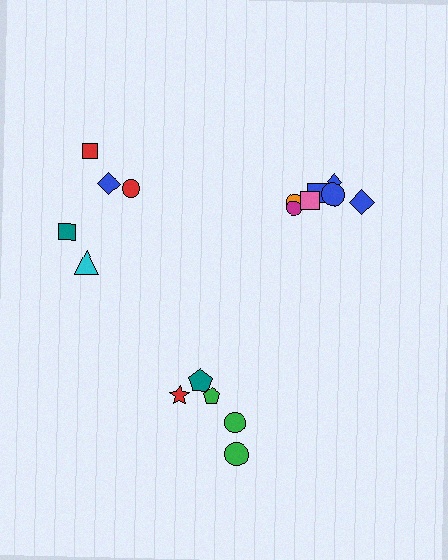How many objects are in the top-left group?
There are 5 objects.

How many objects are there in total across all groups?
There are 17 objects.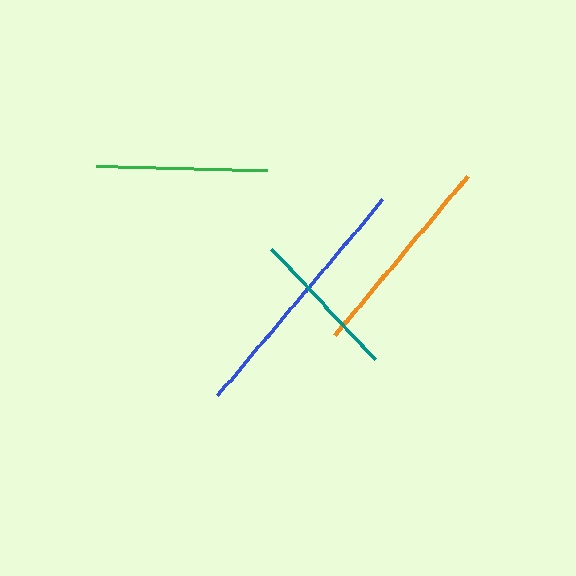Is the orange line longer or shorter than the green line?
The orange line is longer than the green line.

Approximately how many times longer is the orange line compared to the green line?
The orange line is approximately 1.2 times the length of the green line.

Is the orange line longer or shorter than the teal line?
The orange line is longer than the teal line.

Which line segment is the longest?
The blue line is the longest at approximately 255 pixels.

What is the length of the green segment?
The green segment is approximately 171 pixels long.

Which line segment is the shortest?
The teal line is the shortest at approximately 152 pixels.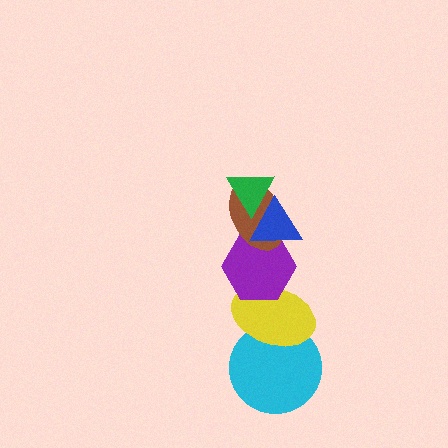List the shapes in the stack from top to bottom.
From top to bottom: the green triangle, the blue triangle, the brown ellipse, the purple hexagon, the yellow ellipse, the cyan circle.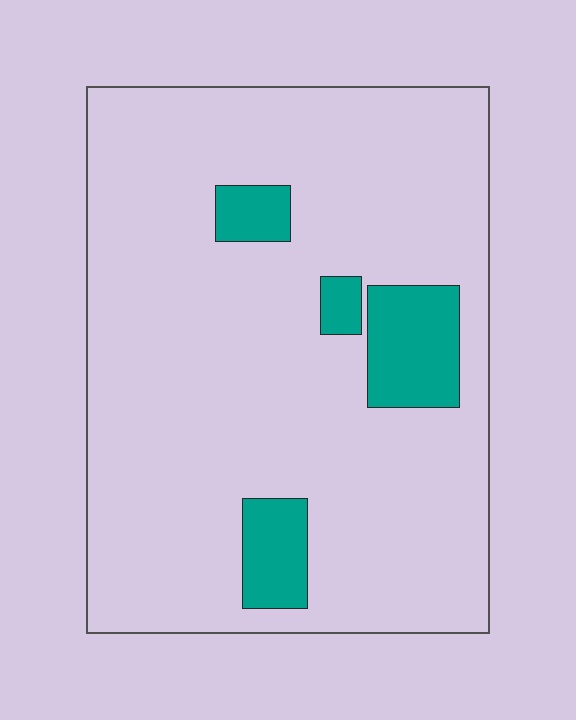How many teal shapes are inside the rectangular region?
4.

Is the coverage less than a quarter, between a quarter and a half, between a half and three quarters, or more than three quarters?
Less than a quarter.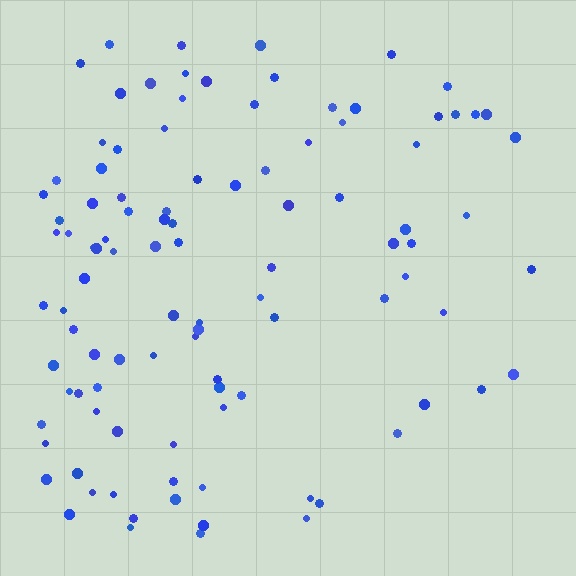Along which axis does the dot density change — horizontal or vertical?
Horizontal.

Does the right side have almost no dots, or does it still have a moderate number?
Still a moderate number, just noticeably fewer than the left.